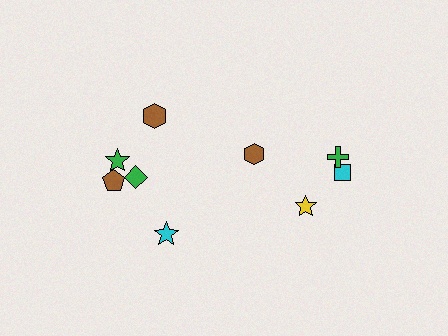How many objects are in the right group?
There are 4 objects.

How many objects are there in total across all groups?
There are 10 objects.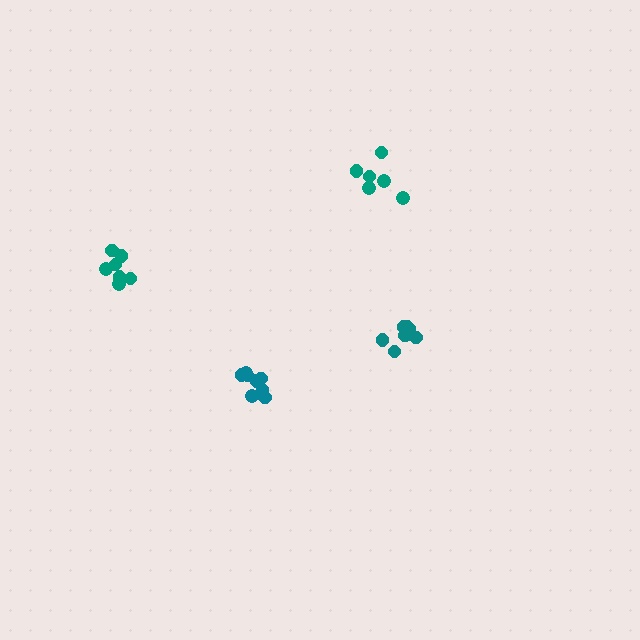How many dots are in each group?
Group 1: 7 dots, Group 2: 6 dots, Group 3: 8 dots, Group 4: 9 dots (30 total).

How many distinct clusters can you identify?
There are 4 distinct clusters.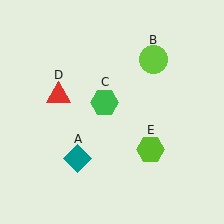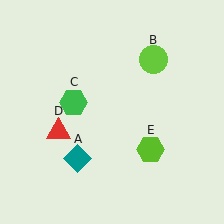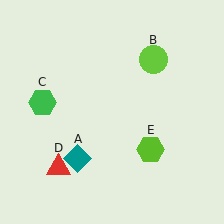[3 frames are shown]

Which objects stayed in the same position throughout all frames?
Teal diamond (object A) and lime circle (object B) and lime hexagon (object E) remained stationary.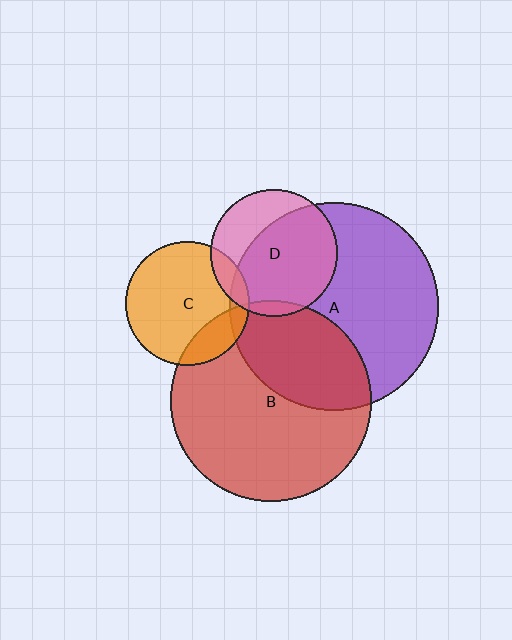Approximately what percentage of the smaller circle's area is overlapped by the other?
Approximately 10%.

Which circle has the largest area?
Circle A (purple).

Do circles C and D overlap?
Yes.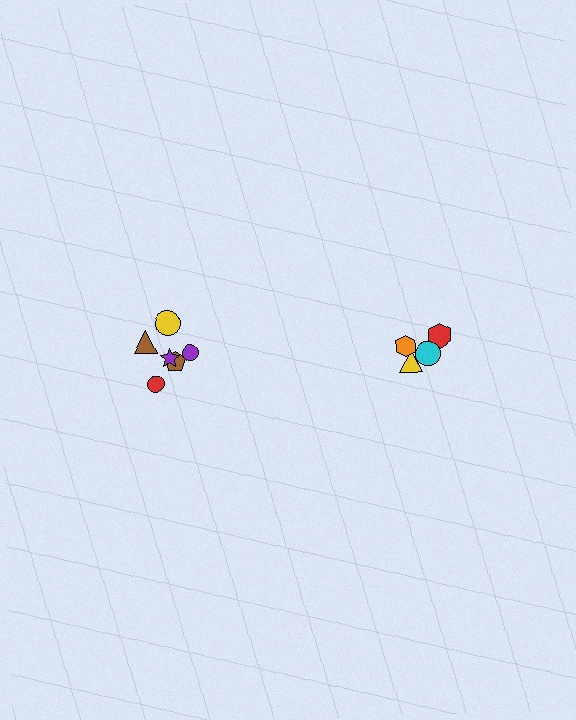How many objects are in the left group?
There are 6 objects.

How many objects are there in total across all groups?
There are 10 objects.